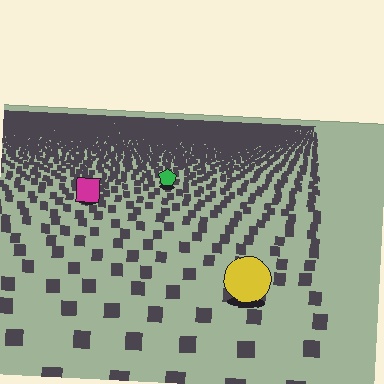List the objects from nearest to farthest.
From nearest to farthest: the yellow circle, the magenta square, the green pentagon.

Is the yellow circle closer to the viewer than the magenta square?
Yes. The yellow circle is closer — you can tell from the texture gradient: the ground texture is coarser near it.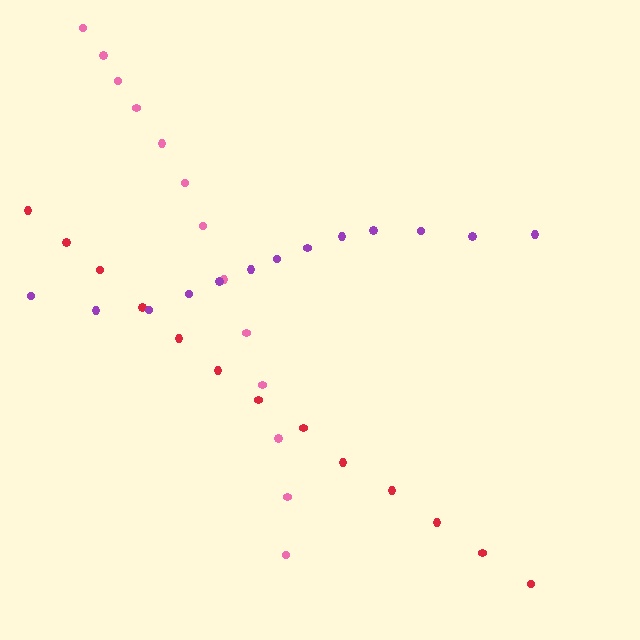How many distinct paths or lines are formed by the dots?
There are 3 distinct paths.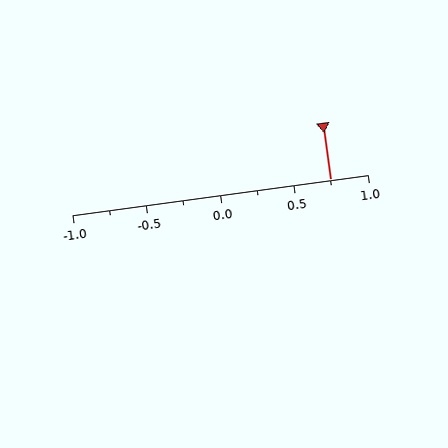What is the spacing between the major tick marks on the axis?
The major ticks are spaced 0.5 apart.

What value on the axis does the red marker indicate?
The marker indicates approximately 0.75.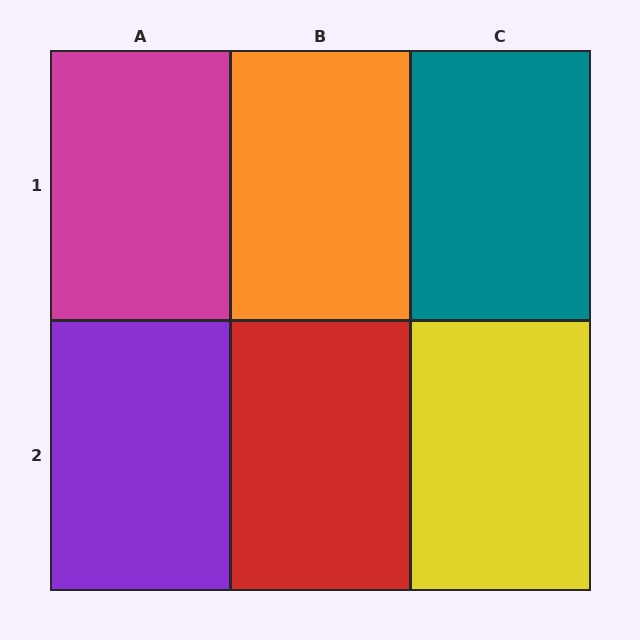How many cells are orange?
1 cell is orange.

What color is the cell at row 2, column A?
Purple.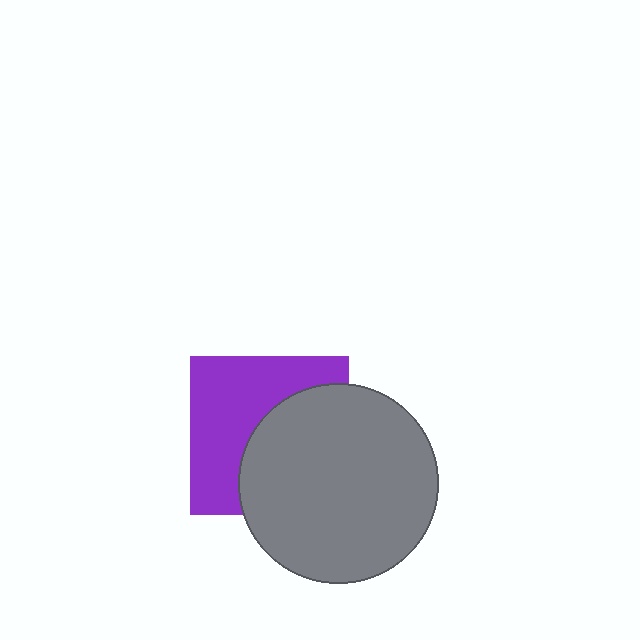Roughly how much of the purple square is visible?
About half of it is visible (roughly 51%).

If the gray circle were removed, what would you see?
You would see the complete purple square.